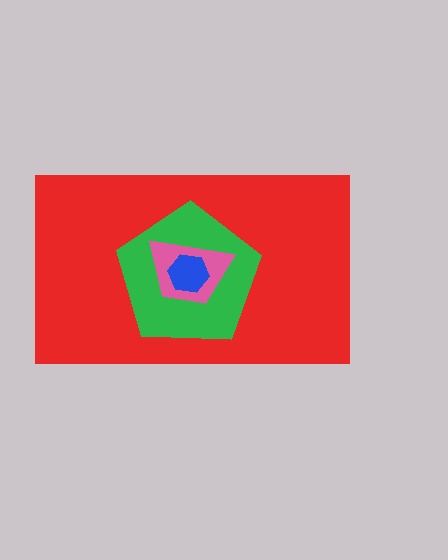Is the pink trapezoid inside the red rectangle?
Yes.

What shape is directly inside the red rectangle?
The green pentagon.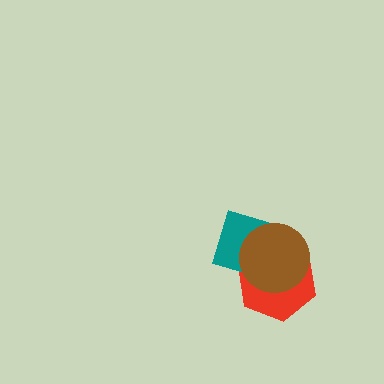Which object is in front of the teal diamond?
The brown circle is in front of the teal diamond.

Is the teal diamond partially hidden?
Yes, it is partially covered by another shape.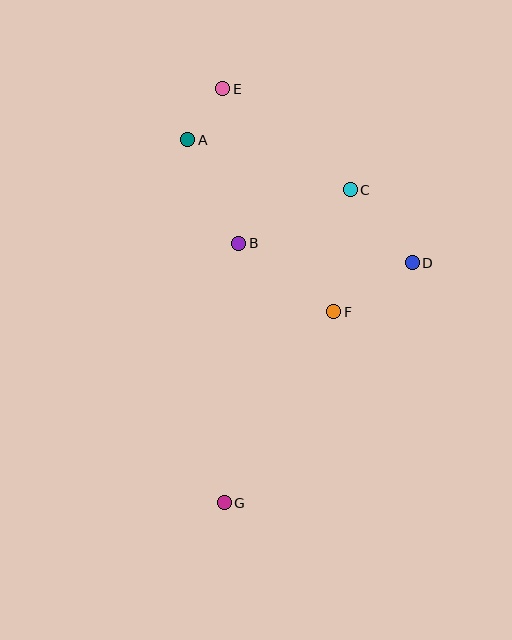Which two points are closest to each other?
Points A and E are closest to each other.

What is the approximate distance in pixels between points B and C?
The distance between B and C is approximately 124 pixels.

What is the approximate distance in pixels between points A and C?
The distance between A and C is approximately 170 pixels.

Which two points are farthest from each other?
Points E and G are farthest from each other.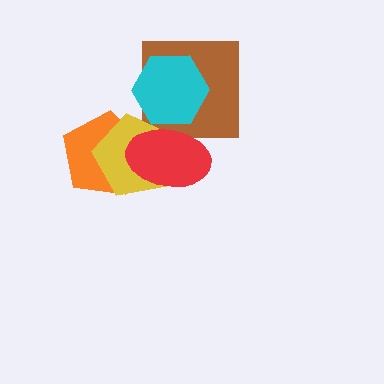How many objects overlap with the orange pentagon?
2 objects overlap with the orange pentagon.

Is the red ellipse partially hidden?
No, no other shape covers it.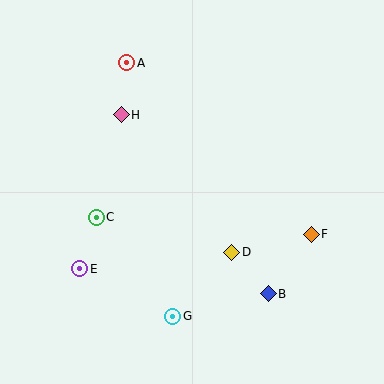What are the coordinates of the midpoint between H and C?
The midpoint between H and C is at (109, 166).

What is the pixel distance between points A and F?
The distance between A and F is 252 pixels.